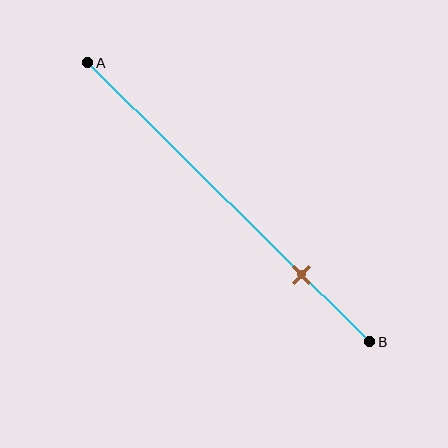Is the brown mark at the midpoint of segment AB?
No, the mark is at about 75% from A, not at the 50% midpoint.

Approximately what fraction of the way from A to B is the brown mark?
The brown mark is approximately 75% of the way from A to B.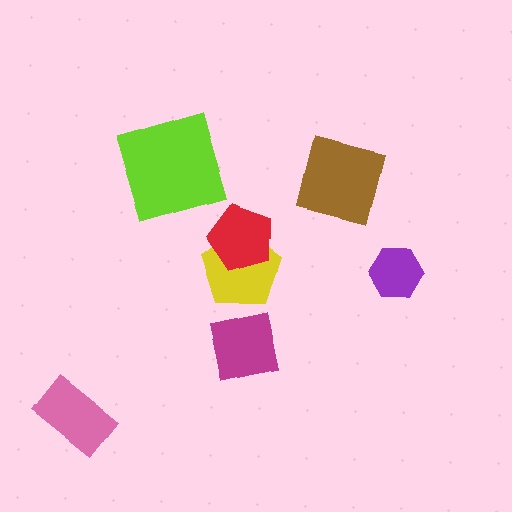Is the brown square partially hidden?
No, no other shape covers it.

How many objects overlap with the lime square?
0 objects overlap with the lime square.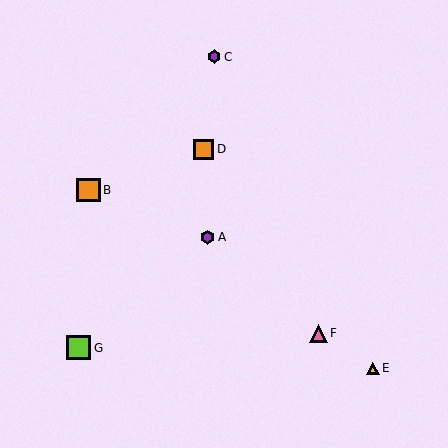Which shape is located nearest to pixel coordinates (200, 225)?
The purple hexagon (labeled A) at (208, 237) is nearest to that location.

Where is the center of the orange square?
The center of the orange square is at (204, 149).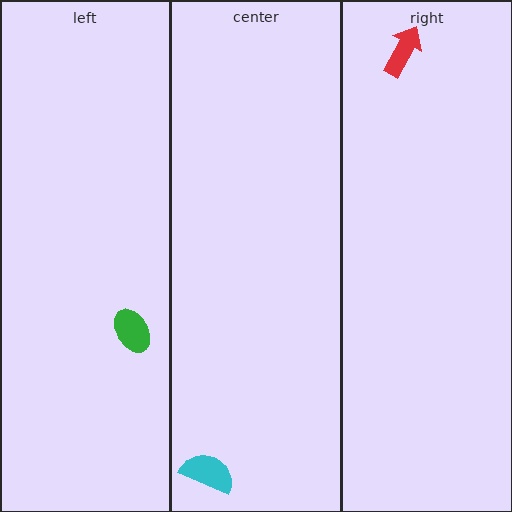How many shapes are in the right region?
1.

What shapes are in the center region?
The cyan semicircle.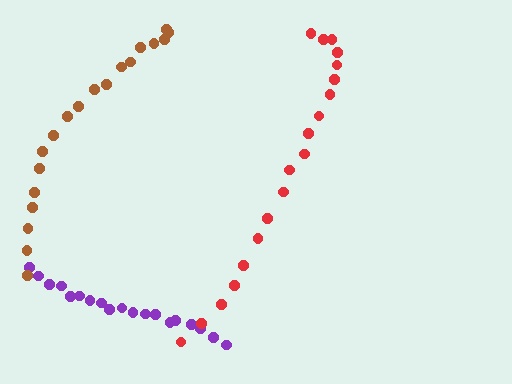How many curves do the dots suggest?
There are 3 distinct paths.